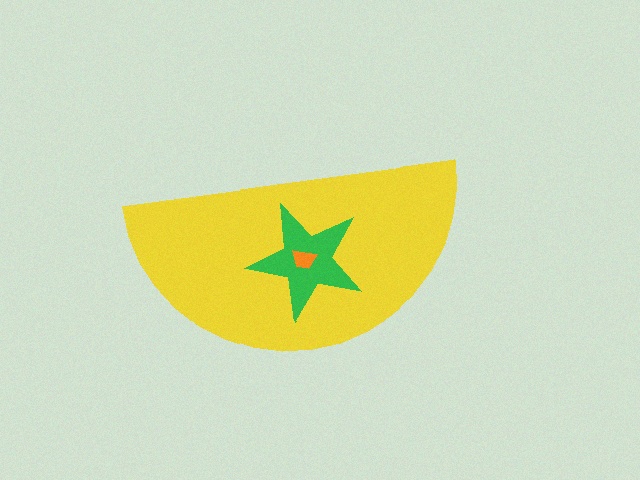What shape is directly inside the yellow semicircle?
The green star.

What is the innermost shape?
The orange trapezoid.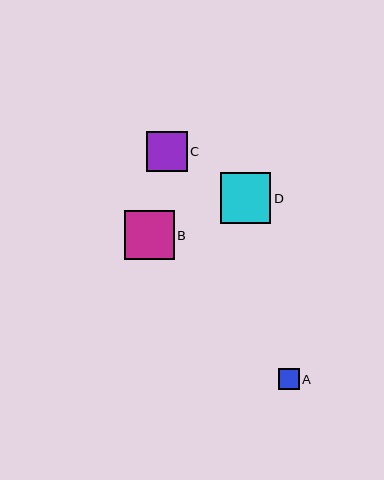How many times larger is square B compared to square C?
Square B is approximately 1.2 times the size of square C.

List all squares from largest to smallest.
From largest to smallest: D, B, C, A.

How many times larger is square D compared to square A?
Square D is approximately 2.4 times the size of square A.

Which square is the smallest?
Square A is the smallest with a size of approximately 21 pixels.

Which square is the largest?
Square D is the largest with a size of approximately 51 pixels.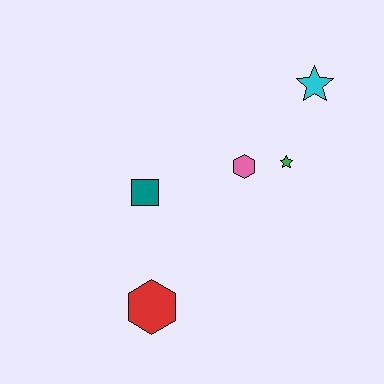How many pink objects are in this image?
There is 1 pink object.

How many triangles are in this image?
There are no triangles.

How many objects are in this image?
There are 5 objects.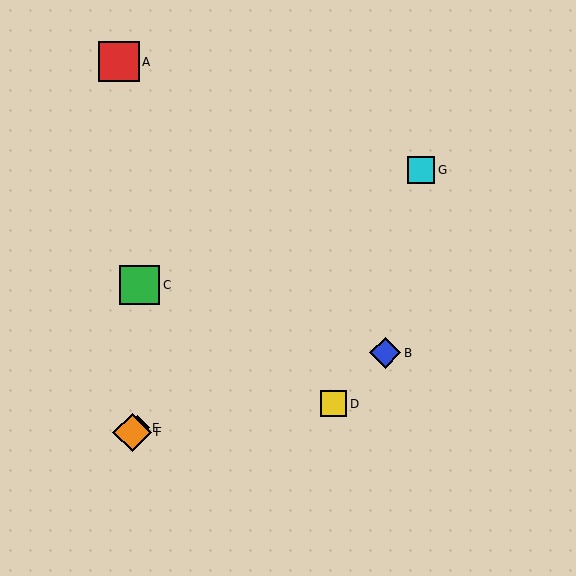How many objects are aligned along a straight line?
3 objects (E, F, G) are aligned along a straight line.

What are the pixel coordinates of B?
Object B is at (385, 353).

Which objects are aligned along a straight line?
Objects E, F, G are aligned along a straight line.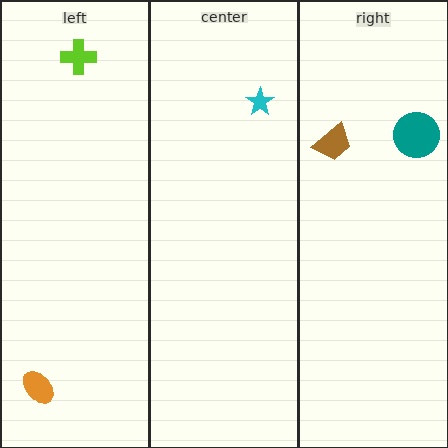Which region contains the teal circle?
The right region.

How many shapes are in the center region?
1.